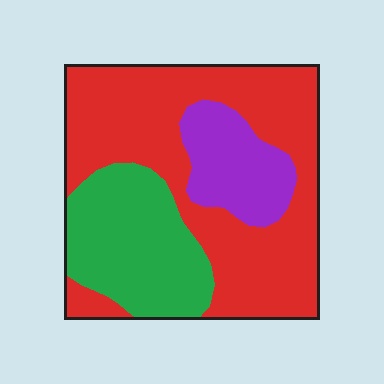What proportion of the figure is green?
Green takes up between a quarter and a half of the figure.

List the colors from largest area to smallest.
From largest to smallest: red, green, purple.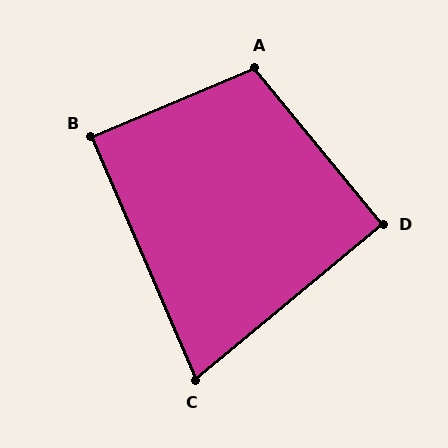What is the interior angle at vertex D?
Approximately 90 degrees (approximately right).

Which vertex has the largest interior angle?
A, at approximately 107 degrees.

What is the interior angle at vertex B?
Approximately 90 degrees (approximately right).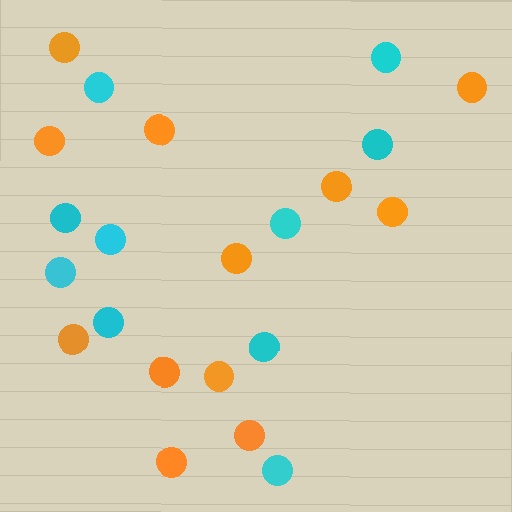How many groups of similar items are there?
There are 2 groups: one group of cyan circles (10) and one group of orange circles (12).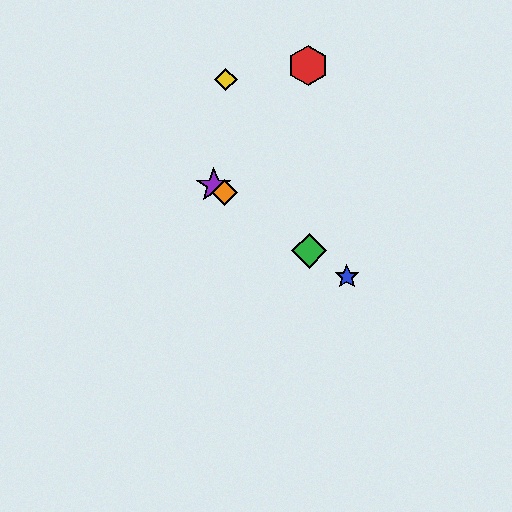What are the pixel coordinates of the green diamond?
The green diamond is at (309, 251).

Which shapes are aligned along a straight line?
The blue star, the green diamond, the purple star, the orange diamond are aligned along a straight line.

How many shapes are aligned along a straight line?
4 shapes (the blue star, the green diamond, the purple star, the orange diamond) are aligned along a straight line.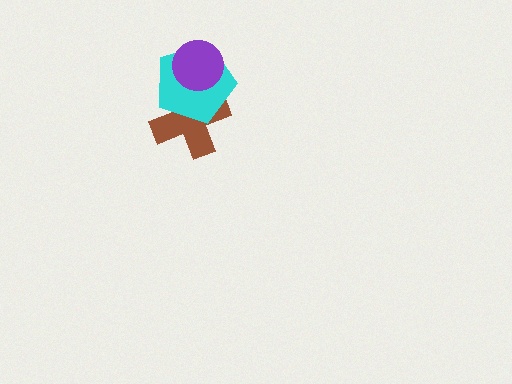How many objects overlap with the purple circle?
2 objects overlap with the purple circle.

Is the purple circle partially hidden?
No, no other shape covers it.